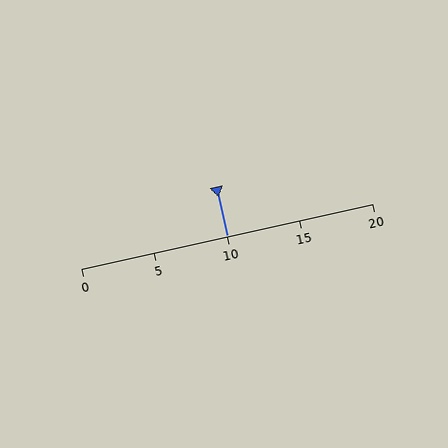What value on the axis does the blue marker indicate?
The marker indicates approximately 10.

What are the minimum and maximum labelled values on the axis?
The axis runs from 0 to 20.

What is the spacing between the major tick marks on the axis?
The major ticks are spaced 5 apart.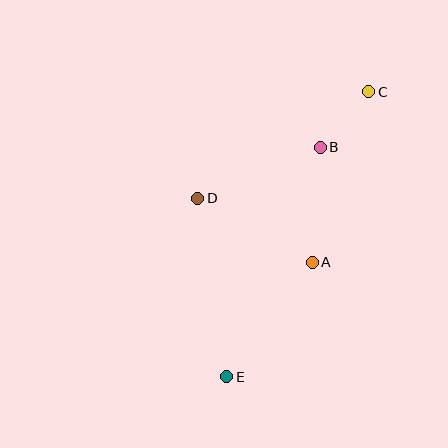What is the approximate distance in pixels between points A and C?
The distance between A and C is approximately 179 pixels.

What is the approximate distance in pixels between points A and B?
The distance between A and B is approximately 115 pixels.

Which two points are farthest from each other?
Points C and E are farthest from each other.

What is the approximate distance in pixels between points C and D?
The distance between C and D is approximately 201 pixels.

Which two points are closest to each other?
Points B and C are closest to each other.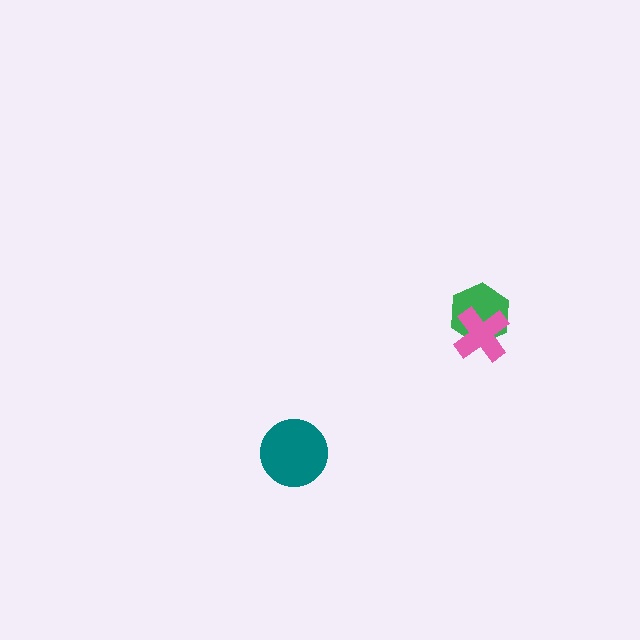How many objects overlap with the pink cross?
1 object overlaps with the pink cross.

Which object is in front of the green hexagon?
The pink cross is in front of the green hexagon.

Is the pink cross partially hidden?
No, no other shape covers it.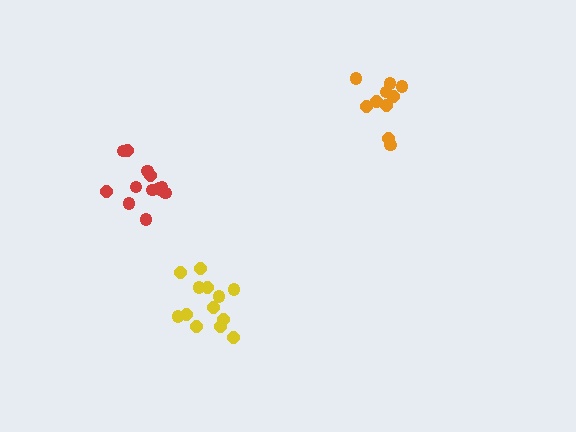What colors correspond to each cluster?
The clusters are colored: yellow, red, orange.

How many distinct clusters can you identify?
There are 3 distinct clusters.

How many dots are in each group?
Group 1: 13 dots, Group 2: 13 dots, Group 3: 10 dots (36 total).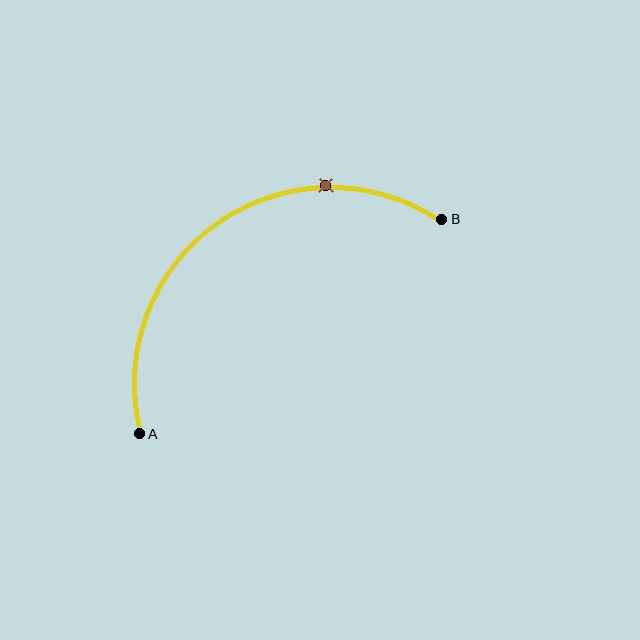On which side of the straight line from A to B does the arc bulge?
The arc bulges above and to the left of the straight line connecting A and B.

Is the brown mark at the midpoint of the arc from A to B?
No. The brown mark lies on the arc but is closer to endpoint B. The arc midpoint would be at the point on the curve equidistant along the arc from both A and B.